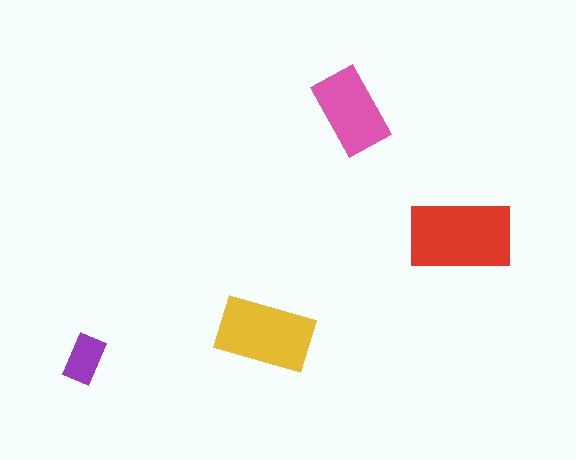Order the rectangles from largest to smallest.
the red one, the yellow one, the pink one, the purple one.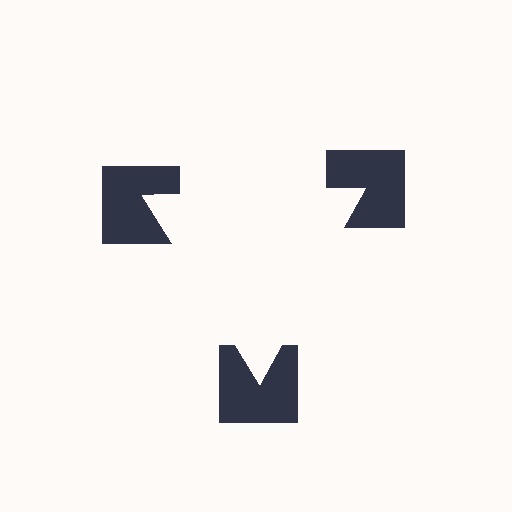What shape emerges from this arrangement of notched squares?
An illusory triangle — its edges are inferred from the aligned wedge cuts in the notched squares, not physically drawn.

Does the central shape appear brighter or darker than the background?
It typically appears slightly brighter than the background, even though no actual brightness change is drawn.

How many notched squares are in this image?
There are 3 — one at each vertex of the illusory triangle.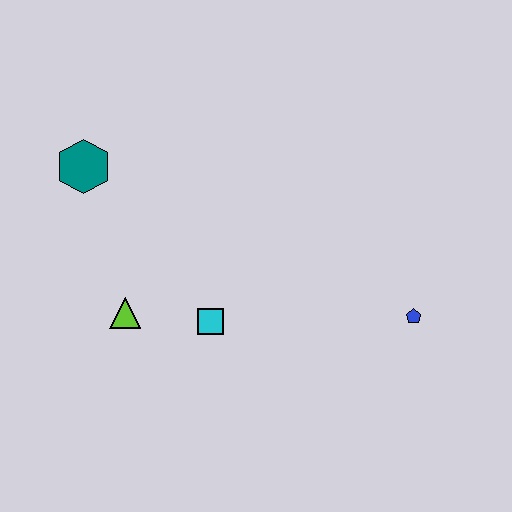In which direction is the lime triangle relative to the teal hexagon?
The lime triangle is below the teal hexagon.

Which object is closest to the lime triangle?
The cyan square is closest to the lime triangle.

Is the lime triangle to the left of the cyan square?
Yes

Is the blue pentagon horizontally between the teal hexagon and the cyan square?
No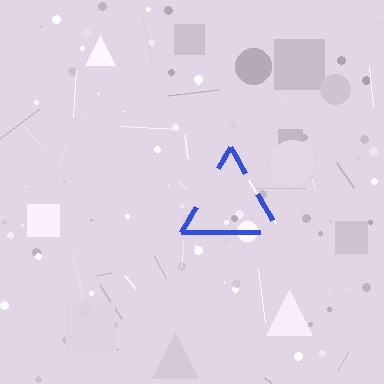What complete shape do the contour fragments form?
The contour fragments form a triangle.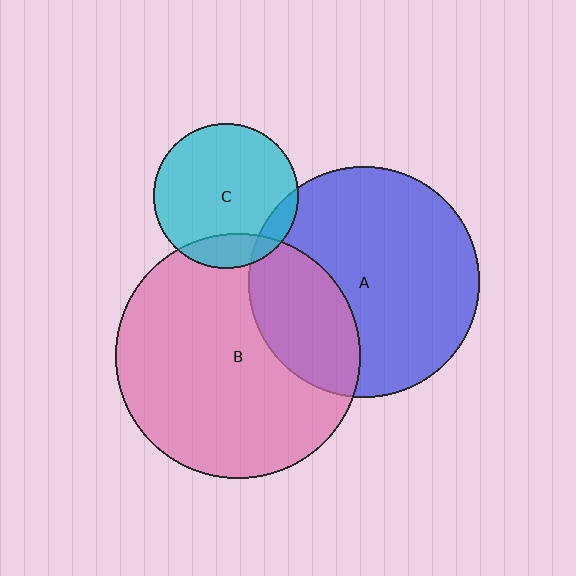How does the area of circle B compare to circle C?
Approximately 2.9 times.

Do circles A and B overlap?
Yes.